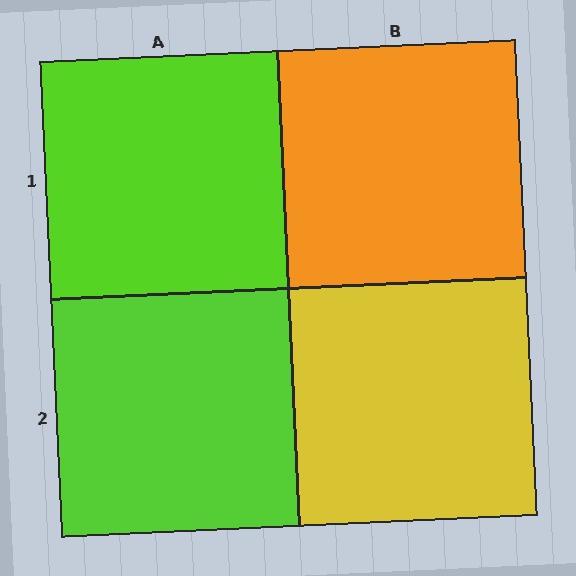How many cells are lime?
2 cells are lime.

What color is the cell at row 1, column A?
Lime.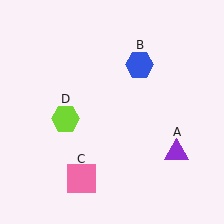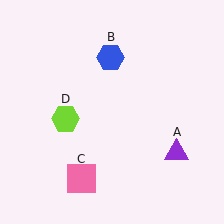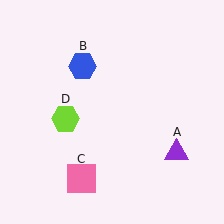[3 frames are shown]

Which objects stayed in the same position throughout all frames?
Purple triangle (object A) and pink square (object C) and lime hexagon (object D) remained stationary.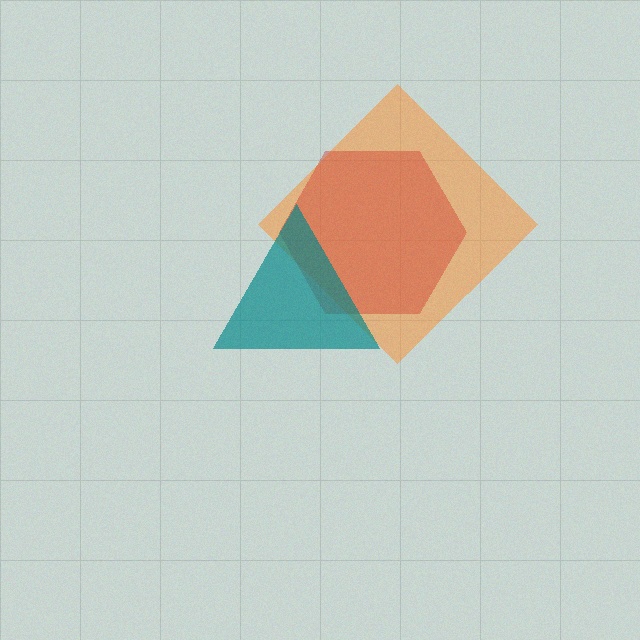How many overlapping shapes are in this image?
There are 3 overlapping shapes in the image.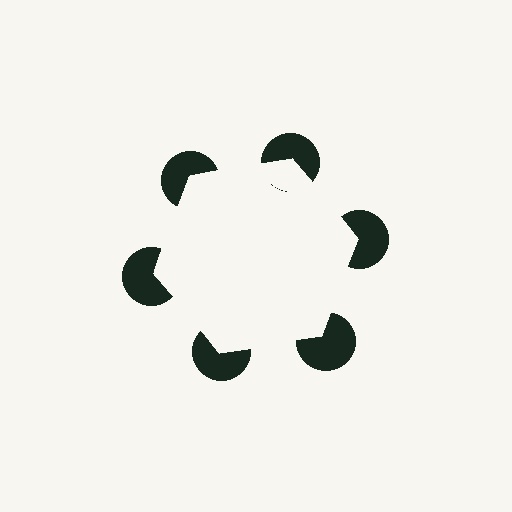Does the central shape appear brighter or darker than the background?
It typically appears slightly brighter than the background, even though no actual brightness change is drawn.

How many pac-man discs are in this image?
There are 6 — one at each vertex of the illusory hexagon.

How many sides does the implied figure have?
6 sides.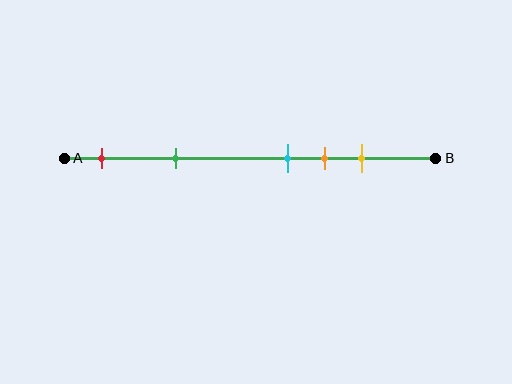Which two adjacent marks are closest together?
The cyan and orange marks are the closest adjacent pair.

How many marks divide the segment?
There are 5 marks dividing the segment.